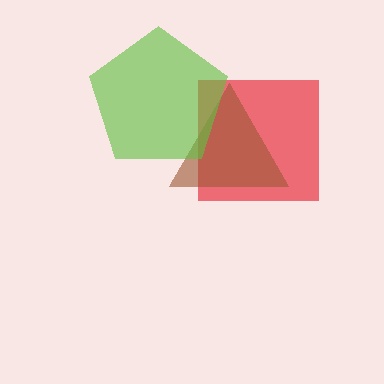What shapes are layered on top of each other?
The layered shapes are: a red square, a brown triangle, a lime pentagon.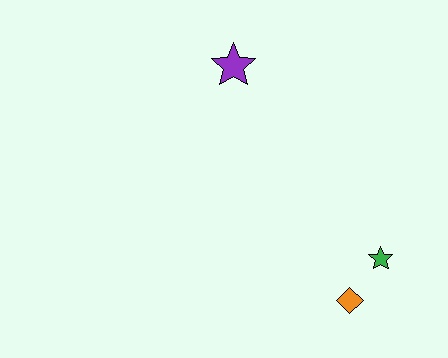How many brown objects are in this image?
There are no brown objects.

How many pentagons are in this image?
There are no pentagons.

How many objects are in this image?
There are 3 objects.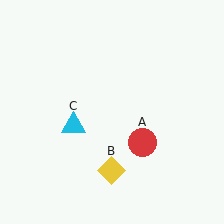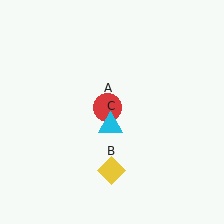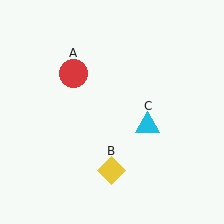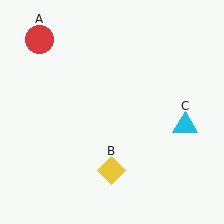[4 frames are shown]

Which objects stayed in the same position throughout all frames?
Yellow diamond (object B) remained stationary.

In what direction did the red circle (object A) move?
The red circle (object A) moved up and to the left.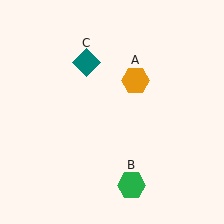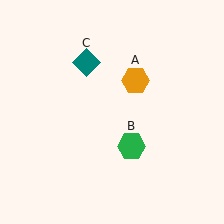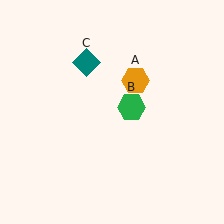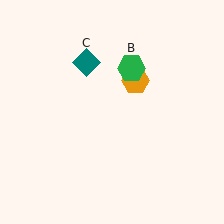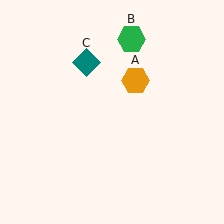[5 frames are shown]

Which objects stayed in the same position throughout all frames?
Orange hexagon (object A) and teal diamond (object C) remained stationary.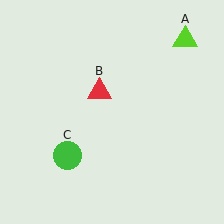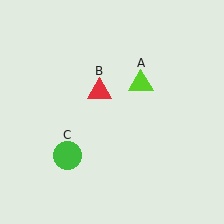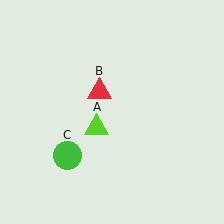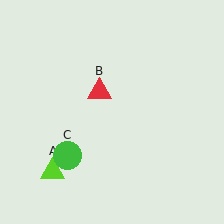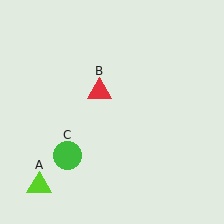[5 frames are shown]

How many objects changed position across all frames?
1 object changed position: lime triangle (object A).